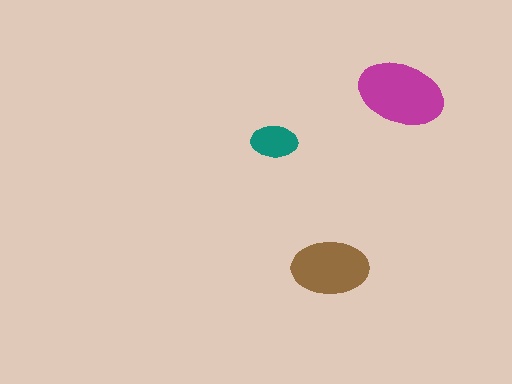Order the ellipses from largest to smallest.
the magenta one, the brown one, the teal one.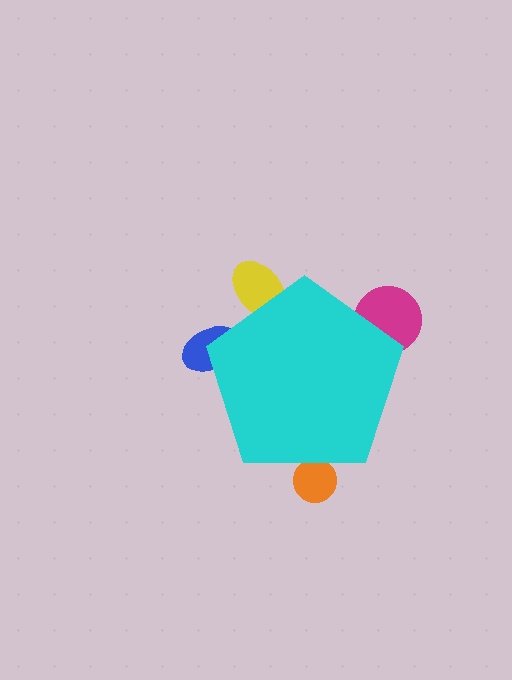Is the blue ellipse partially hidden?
Yes, the blue ellipse is partially hidden behind the cyan pentagon.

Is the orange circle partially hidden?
Yes, the orange circle is partially hidden behind the cyan pentagon.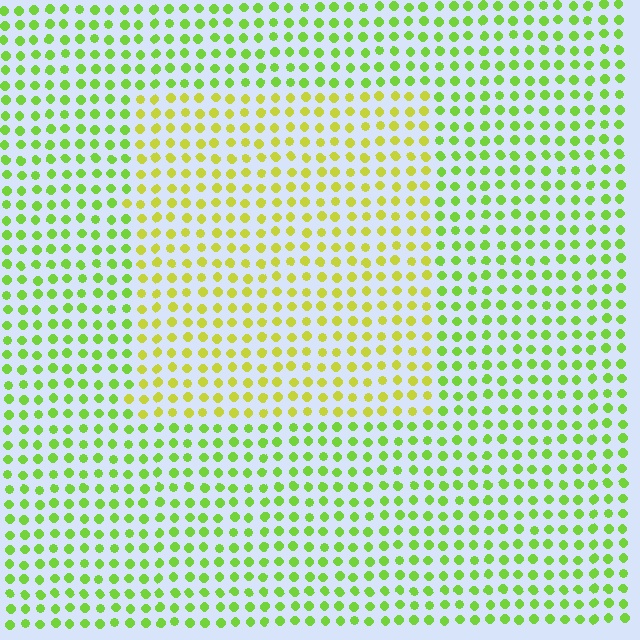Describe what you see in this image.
The image is filled with small lime elements in a uniform arrangement. A rectangle-shaped region is visible where the elements are tinted to a slightly different hue, forming a subtle color boundary.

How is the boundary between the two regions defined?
The boundary is defined purely by a slight shift in hue (about 32 degrees). Spacing, size, and orientation are identical on both sides.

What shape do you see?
I see a rectangle.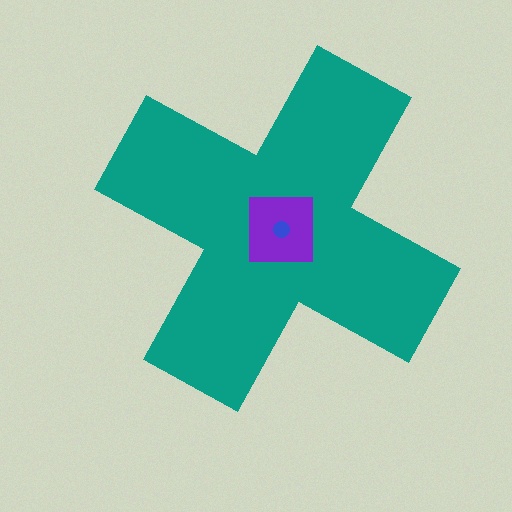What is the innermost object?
The blue circle.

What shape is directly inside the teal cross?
The purple square.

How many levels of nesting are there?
3.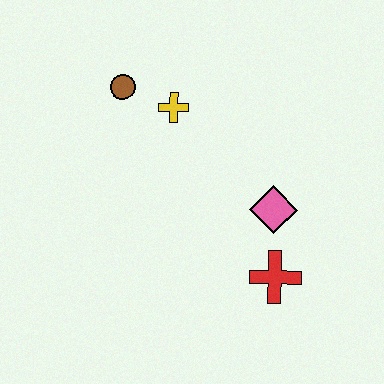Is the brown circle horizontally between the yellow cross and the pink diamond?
No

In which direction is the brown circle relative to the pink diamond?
The brown circle is to the left of the pink diamond.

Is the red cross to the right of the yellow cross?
Yes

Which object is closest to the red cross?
The pink diamond is closest to the red cross.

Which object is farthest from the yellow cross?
The red cross is farthest from the yellow cross.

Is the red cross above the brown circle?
No